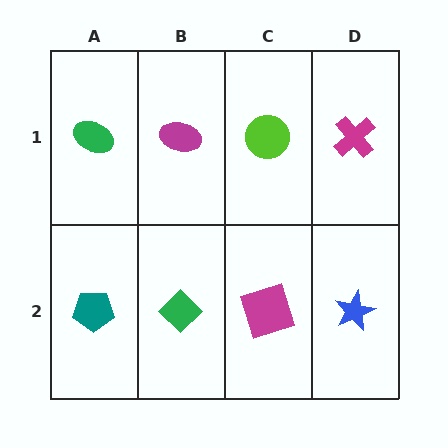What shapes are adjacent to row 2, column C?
A lime circle (row 1, column C), a green diamond (row 2, column B), a blue star (row 2, column D).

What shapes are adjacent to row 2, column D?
A magenta cross (row 1, column D), a magenta square (row 2, column C).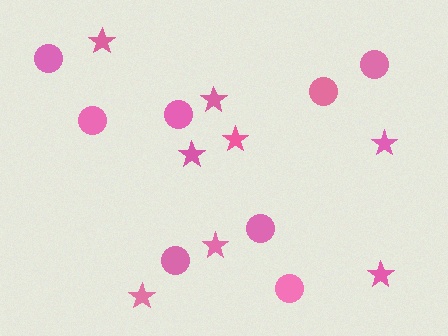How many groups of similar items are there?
There are 2 groups: one group of stars (8) and one group of circles (8).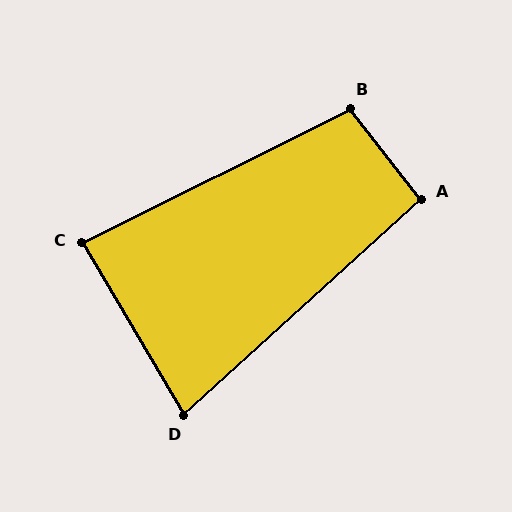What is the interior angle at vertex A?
Approximately 94 degrees (approximately right).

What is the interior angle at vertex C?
Approximately 86 degrees (approximately right).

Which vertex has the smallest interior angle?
D, at approximately 78 degrees.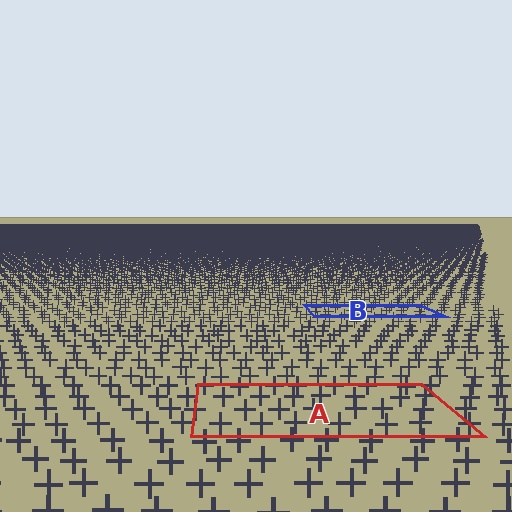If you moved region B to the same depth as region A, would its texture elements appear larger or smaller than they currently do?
They would appear larger. At a closer depth, the same texture elements are projected at a bigger on-screen size.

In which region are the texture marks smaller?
The texture marks are smaller in region B, because it is farther away.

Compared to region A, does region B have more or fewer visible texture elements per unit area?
Region B has more texture elements per unit area — they are packed more densely because it is farther away.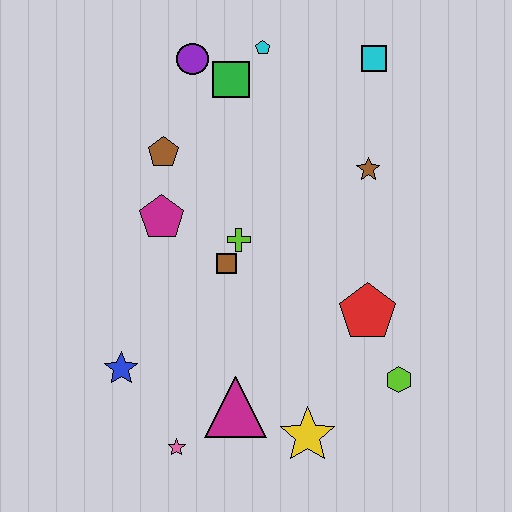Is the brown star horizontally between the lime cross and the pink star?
No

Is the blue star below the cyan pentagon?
Yes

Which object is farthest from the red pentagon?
The purple circle is farthest from the red pentagon.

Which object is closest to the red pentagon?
The lime hexagon is closest to the red pentagon.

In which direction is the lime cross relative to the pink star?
The lime cross is above the pink star.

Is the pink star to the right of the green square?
No